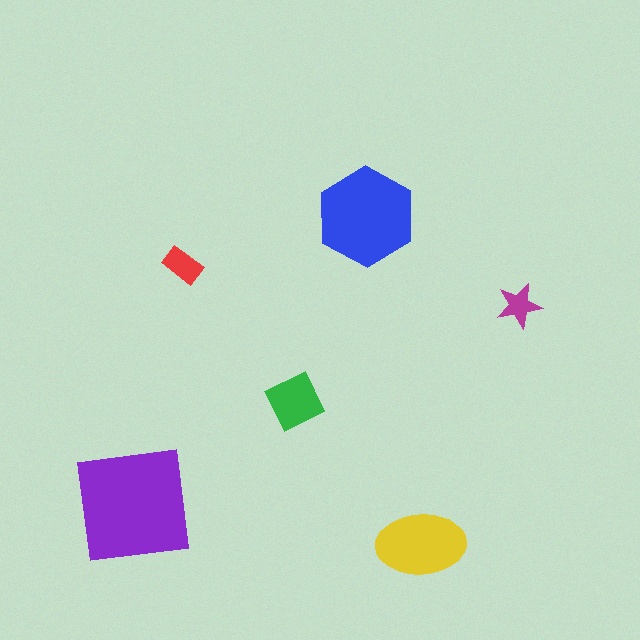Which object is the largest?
The purple square.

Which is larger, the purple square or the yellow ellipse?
The purple square.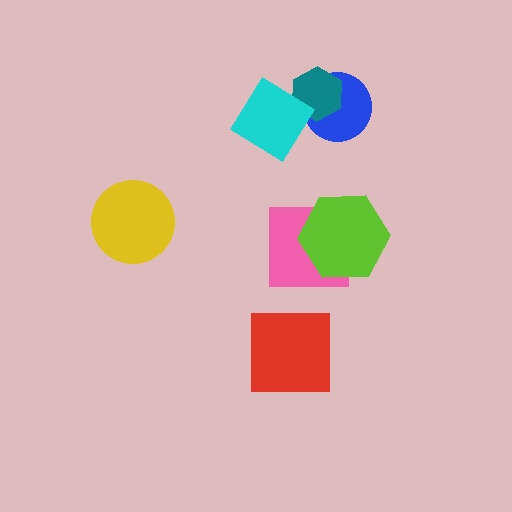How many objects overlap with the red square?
0 objects overlap with the red square.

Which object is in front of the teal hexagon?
The cyan diamond is in front of the teal hexagon.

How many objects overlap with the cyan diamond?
2 objects overlap with the cyan diamond.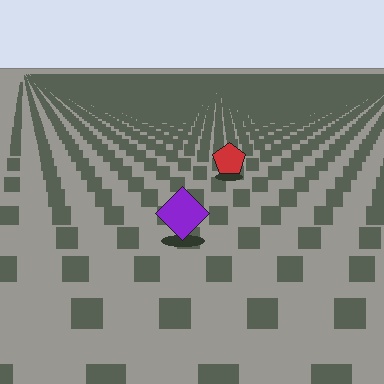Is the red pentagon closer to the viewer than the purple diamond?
No. The purple diamond is closer — you can tell from the texture gradient: the ground texture is coarser near it.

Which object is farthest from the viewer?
The red pentagon is farthest from the viewer. It appears smaller and the ground texture around it is denser.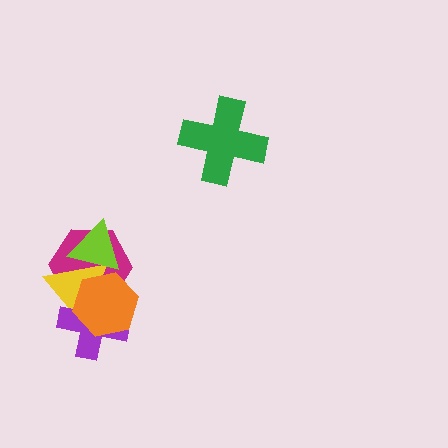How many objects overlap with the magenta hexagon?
4 objects overlap with the magenta hexagon.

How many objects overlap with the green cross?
0 objects overlap with the green cross.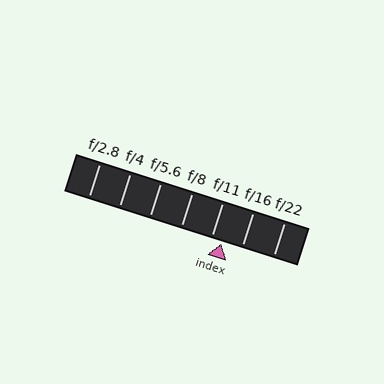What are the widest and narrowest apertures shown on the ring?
The widest aperture shown is f/2.8 and the narrowest is f/22.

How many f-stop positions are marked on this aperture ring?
There are 7 f-stop positions marked.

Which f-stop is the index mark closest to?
The index mark is closest to f/11.